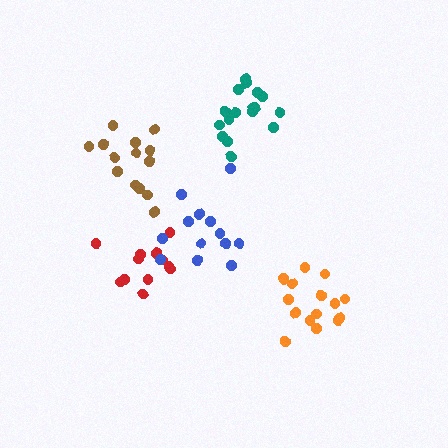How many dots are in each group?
Group 1: 16 dots, Group 2: 17 dots, Group 3: 12 dots, Group 4: 14 dots, Group 5: 13 dots (72 total).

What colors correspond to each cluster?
The clusters are colored: orange, teal, red, brown, blue.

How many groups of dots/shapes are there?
There are 5 groups.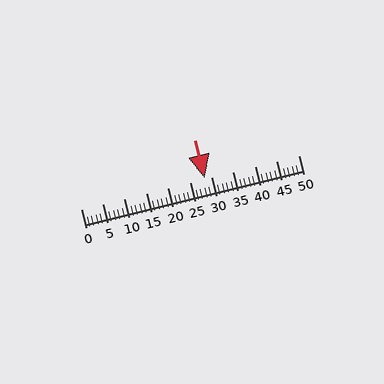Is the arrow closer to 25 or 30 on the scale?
The arrow is closer to 30.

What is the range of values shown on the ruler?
The ruler shows values from 0 to 50.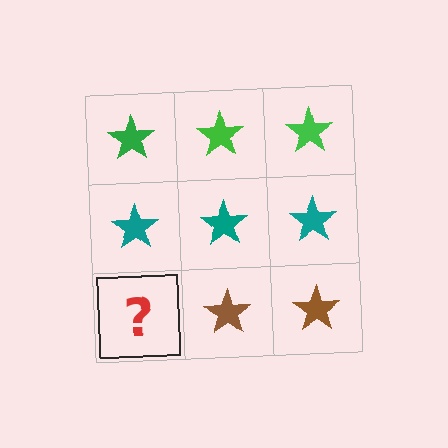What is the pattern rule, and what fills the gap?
The rule is that each row has a consistent color. The gap should be filled with a brown star.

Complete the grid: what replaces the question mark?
The question mark should be replaced with a brown star.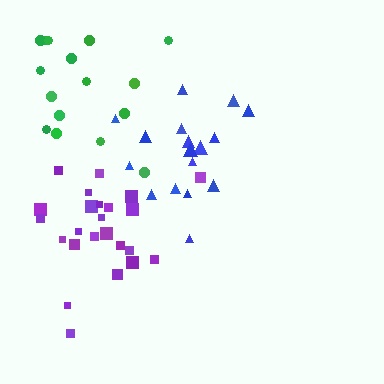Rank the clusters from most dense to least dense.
purple, green, blue.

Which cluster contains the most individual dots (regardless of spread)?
Purple (25).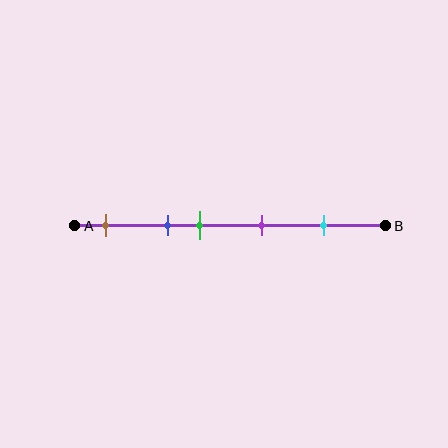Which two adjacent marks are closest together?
The blue and green marks are the closest adjacent pair.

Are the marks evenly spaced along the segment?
No, the marks are not evenly spaced.